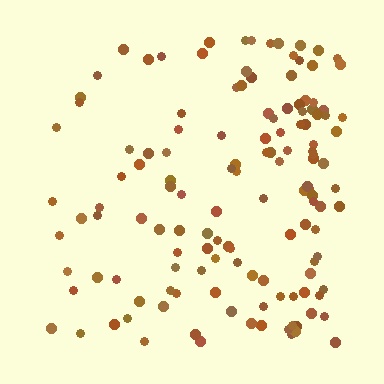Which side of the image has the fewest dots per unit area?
The left.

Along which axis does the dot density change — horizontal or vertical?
Horizontal.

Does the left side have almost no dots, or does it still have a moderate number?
Still a moderate number, just noticeably fewer than the right.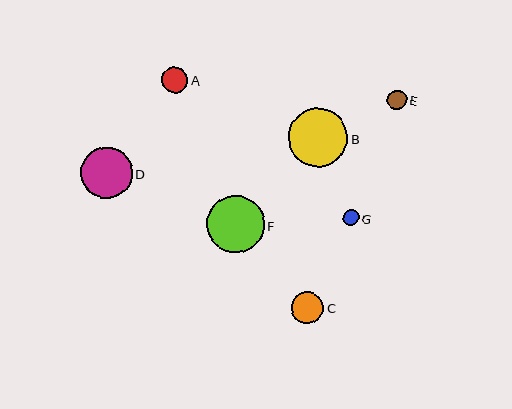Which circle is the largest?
Circle B is the largest with a size of approximately 59 pixels.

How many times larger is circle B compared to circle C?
Circle B is approximately 1.8 times the size of circle C.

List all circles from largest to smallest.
From largest to smallest: B, F, D, C, A, E, G.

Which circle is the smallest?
Circle G is the smallest with a size of approximately 16 pixels.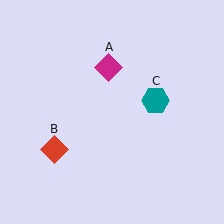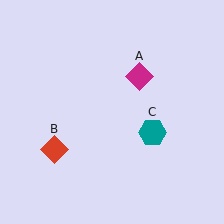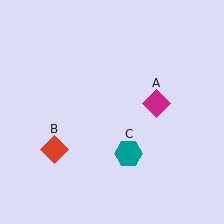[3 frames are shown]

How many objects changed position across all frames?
2 objects changed position: magenta diamond (object A), teal hexagon (object C).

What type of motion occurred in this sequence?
The magenta diamond (object A), teal hexagon (object C) rotated clockwise around the center of the scene.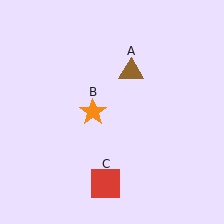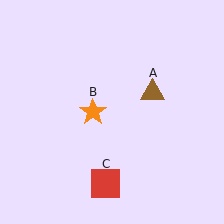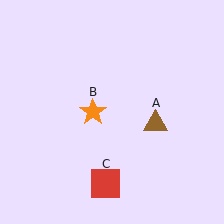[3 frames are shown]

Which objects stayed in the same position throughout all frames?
Orange star (object B) and red square (object C) remained stationary.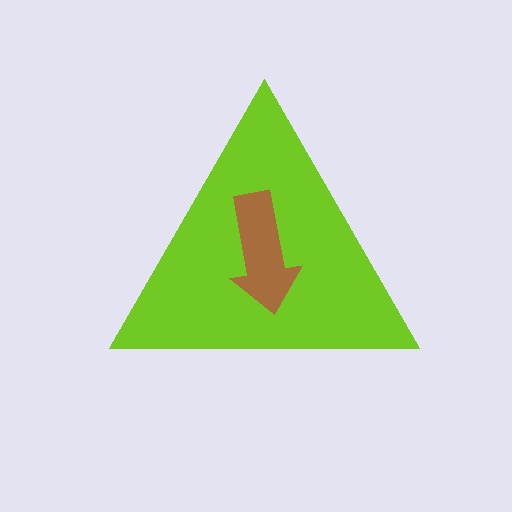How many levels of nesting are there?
2.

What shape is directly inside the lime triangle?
The brown arrow.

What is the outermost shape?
The lime triangle.